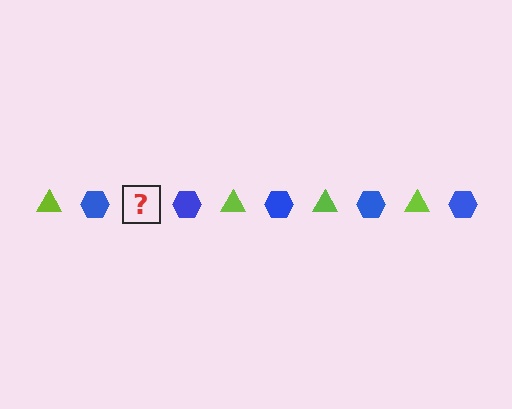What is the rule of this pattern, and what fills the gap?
The rule is that the pattern alternates between lime triangle and blue hexagon. The gap should be filled with a lime triangle.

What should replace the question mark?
The question mark should be replaced with a lime triangle.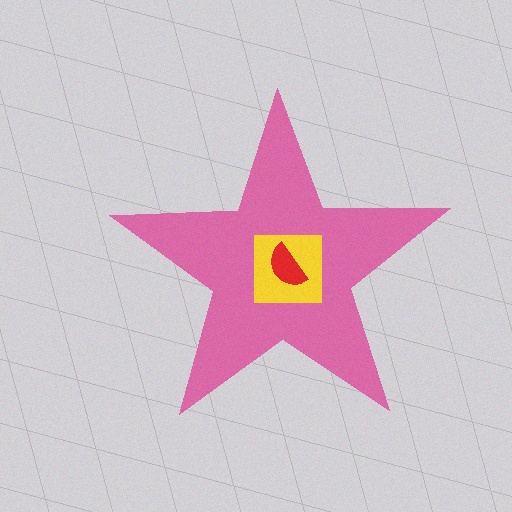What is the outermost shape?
The pink star.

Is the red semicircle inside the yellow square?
Yes.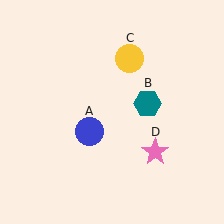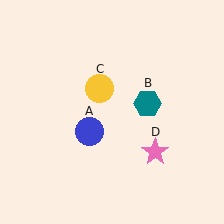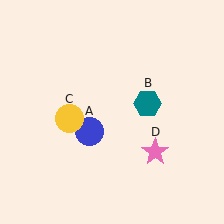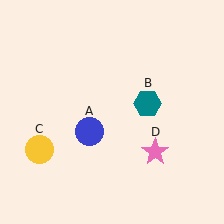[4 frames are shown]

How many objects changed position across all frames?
1 object changed position: yellow circle (object C).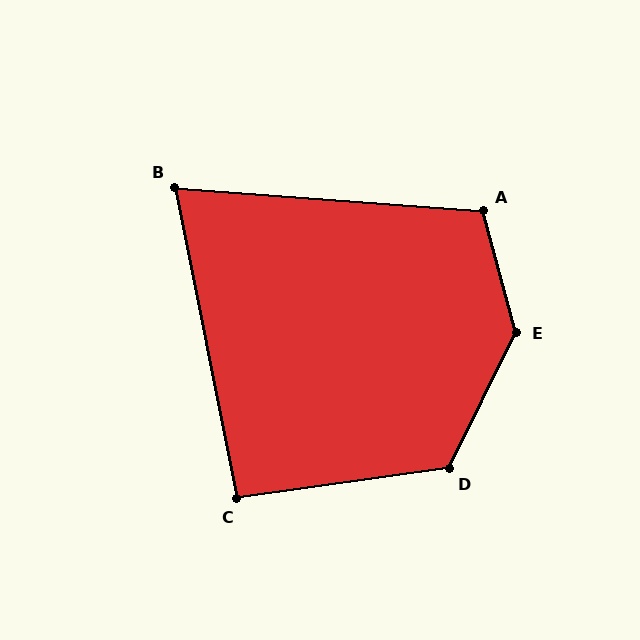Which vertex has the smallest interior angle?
B, at approximately 74 degrees.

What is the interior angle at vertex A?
Approximately 109 degrees (obtuse).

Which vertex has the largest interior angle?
E, at approximately 139 degrees.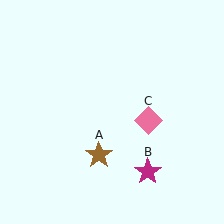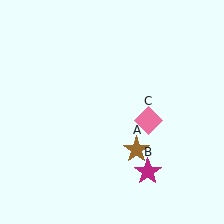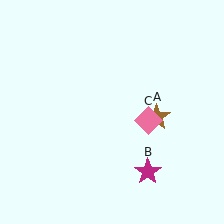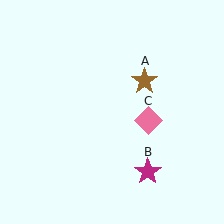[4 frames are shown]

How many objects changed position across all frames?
1 object changed position: brown star (object A).